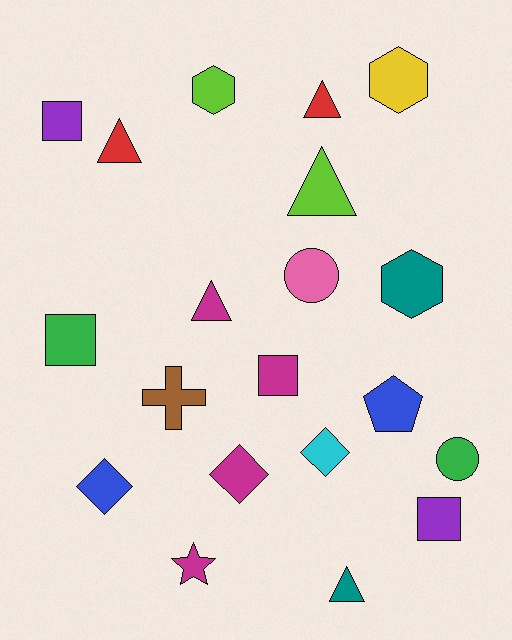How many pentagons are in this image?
There is 1 pentagon.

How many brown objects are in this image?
There is 1 brown object.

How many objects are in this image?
There are 20 objects.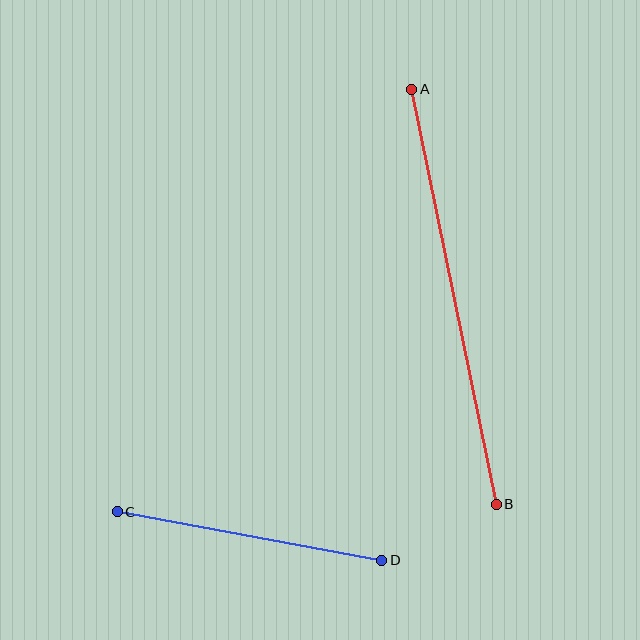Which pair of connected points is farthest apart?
Points A and B are farthest apart.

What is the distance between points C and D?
The distance is approximately 269 pixels.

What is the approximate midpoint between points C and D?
The midpoint is at approximately (250, 536) pixels.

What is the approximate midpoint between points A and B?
The midpoint is at approximately (454, 297) pixels.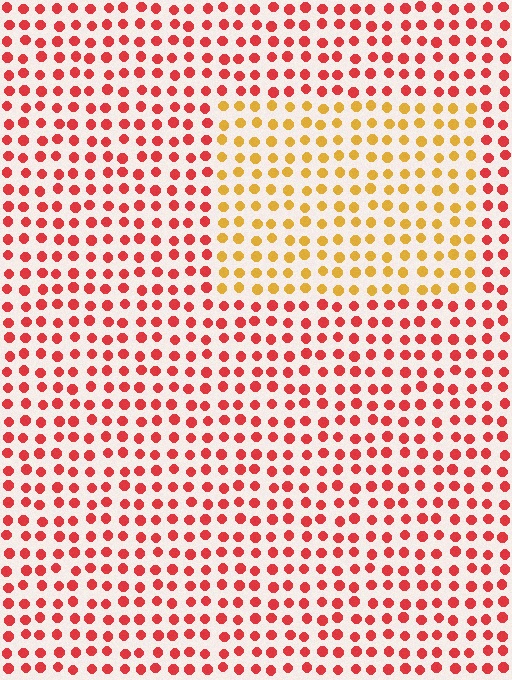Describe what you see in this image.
The image is filled with small red elements in a uniform arrangement. A rectangle-shaped region is visible where the elements are tinted to a slightly different hue, forming a subtle color boundary.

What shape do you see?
I see a rectangle.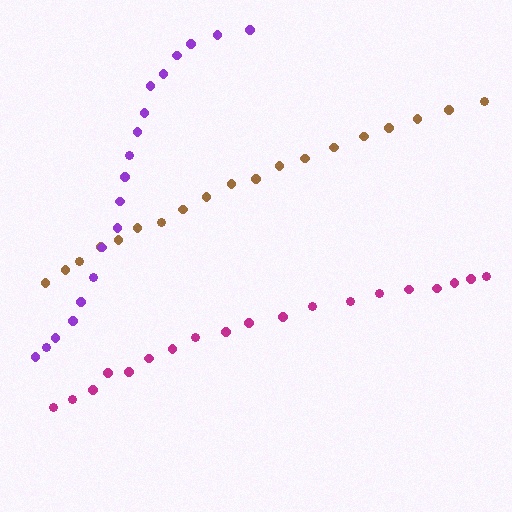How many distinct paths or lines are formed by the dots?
There are 3 distinct paths.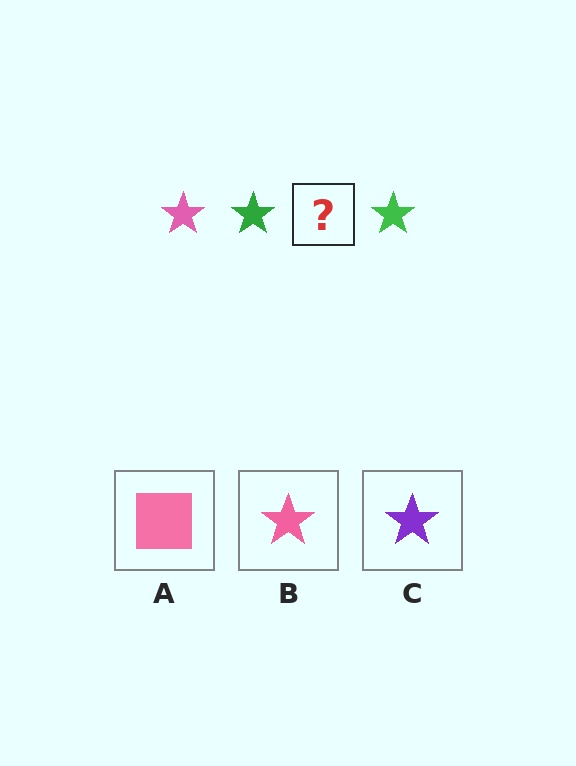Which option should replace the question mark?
Option B.